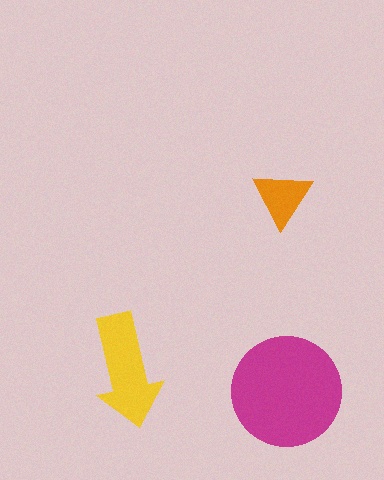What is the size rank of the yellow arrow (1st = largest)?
2nd.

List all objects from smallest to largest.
The orange triangle, the yellow arrow, the magenta circle.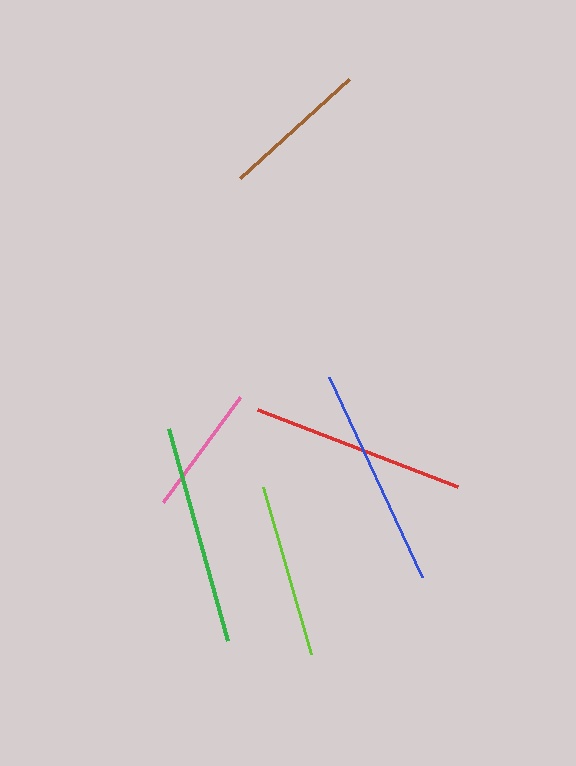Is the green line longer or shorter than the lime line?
The green line is longer than the lime line.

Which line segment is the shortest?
The pink line is the shortest at approximately 130 pixels.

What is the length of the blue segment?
The blue segment is approximately 220 pixels long.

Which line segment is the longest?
The blue line is the longest at approximately 220 pixels.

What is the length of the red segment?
The red segment is approximately 214 pixels long.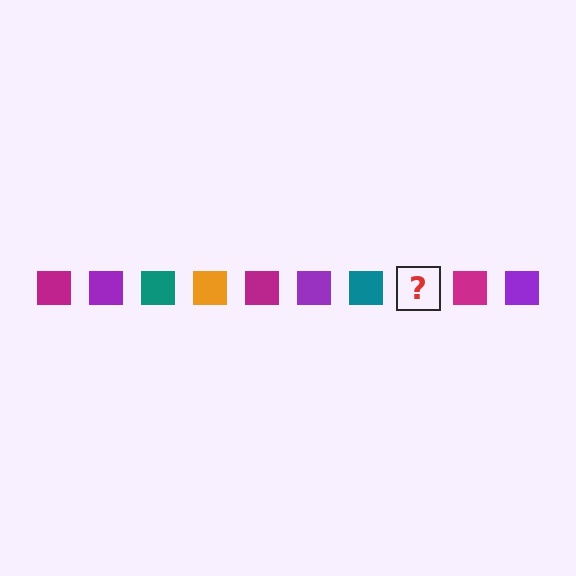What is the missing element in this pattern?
The missing element is an orange square.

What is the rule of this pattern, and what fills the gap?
The rule is that the pattern cycles through magenta, purple, teal, orange squares. The gap should be filled with an orange square.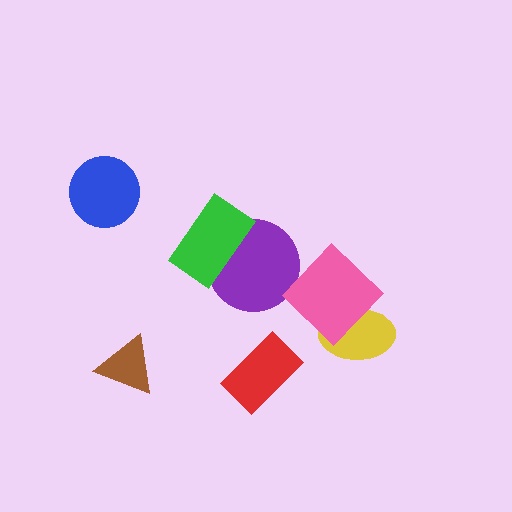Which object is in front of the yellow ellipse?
The pink diamond is in front of the yellow ellipse.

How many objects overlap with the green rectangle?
1 object overlaps with the green rectangle.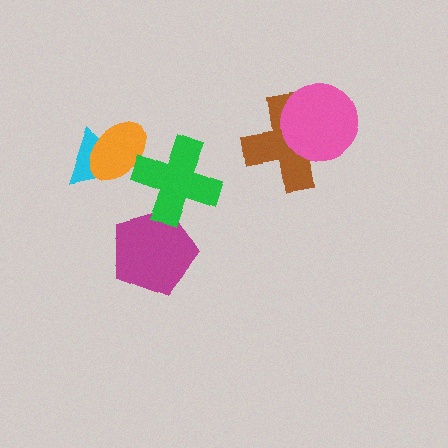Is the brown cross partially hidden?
Yes, it is partially covered by another shape.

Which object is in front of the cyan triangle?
The orange ellipse is in front of the cyan triangle.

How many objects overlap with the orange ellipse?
2 objects overlap with the orange ellipse.